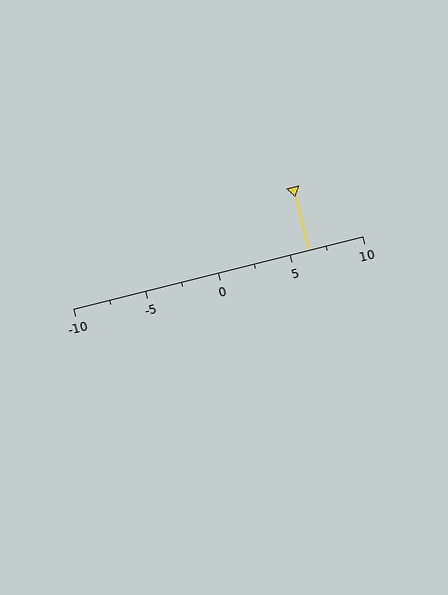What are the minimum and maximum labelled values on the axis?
The axis runs from -10 to 10.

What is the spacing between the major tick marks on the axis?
The major ticks are spaced 5 apart.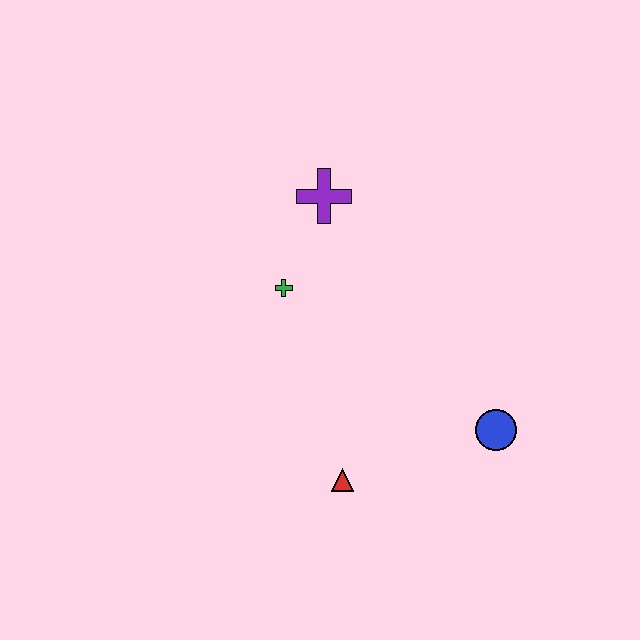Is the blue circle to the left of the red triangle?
No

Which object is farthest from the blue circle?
The purple cross is farthest from the blue circle.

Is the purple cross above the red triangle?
Yes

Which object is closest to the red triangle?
The blue circle is closest to the red triangle.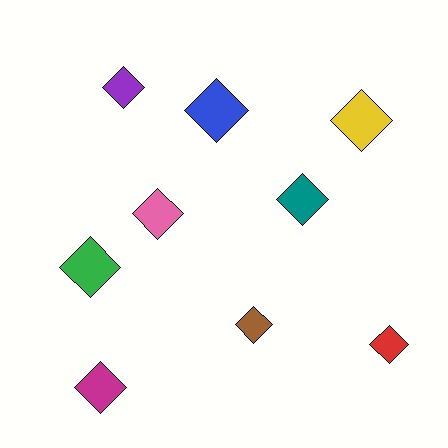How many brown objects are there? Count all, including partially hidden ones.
There is 1 brown object.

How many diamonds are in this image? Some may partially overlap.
There are 9 diamonds.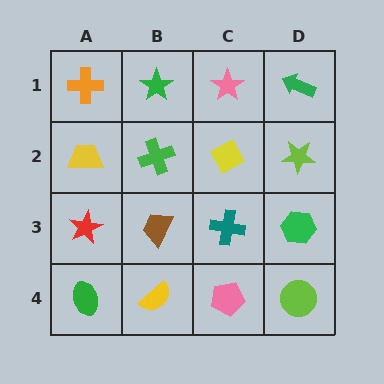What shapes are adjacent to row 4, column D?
A green hexagon (row 3, column D), a pink pentagon (row 4, column C).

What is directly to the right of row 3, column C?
A green hexagon.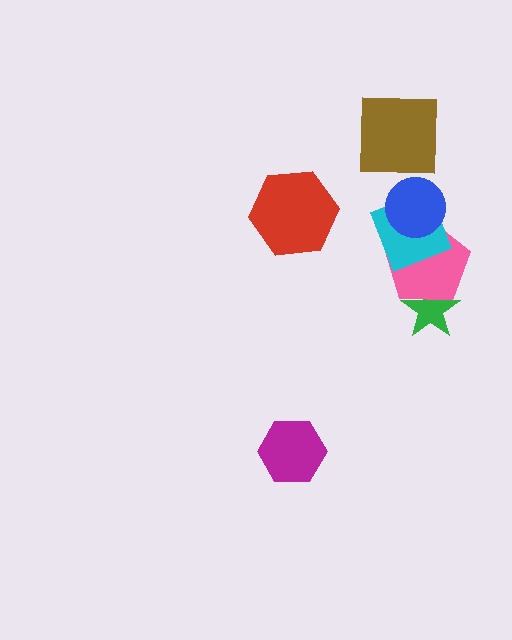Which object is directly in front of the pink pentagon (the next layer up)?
The cyan diamond is directly in front of the pink pentagon.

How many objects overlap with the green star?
1 object overlaps with the green star.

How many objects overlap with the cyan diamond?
2 objects overlap with the cyan diamond.